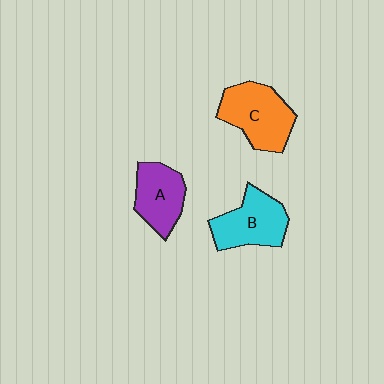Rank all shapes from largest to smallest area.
From largest to smallest: C (orange), B (cyan), A (purple).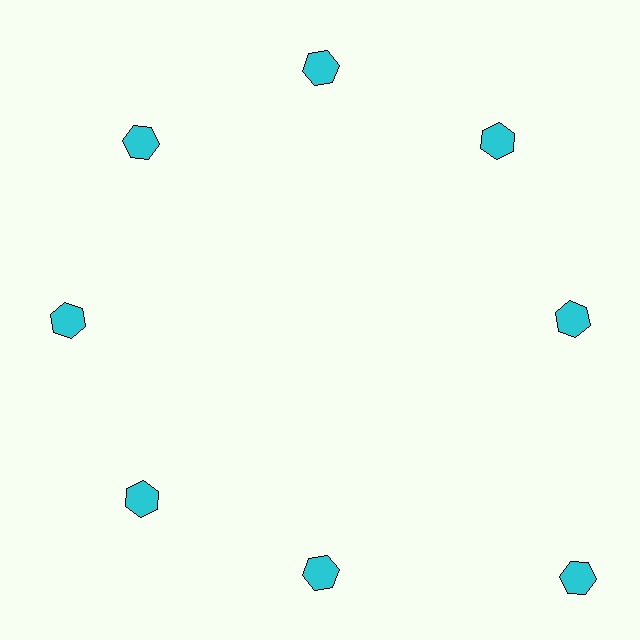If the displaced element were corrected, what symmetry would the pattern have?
It would have 8-fold rotational symmetry — the pattern would map onto itself every 45 degrees.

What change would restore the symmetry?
The symmetry would be restored by moving it inward, back onto the ring so that all 8 hexagons sit at equal angles and equal distance from the center.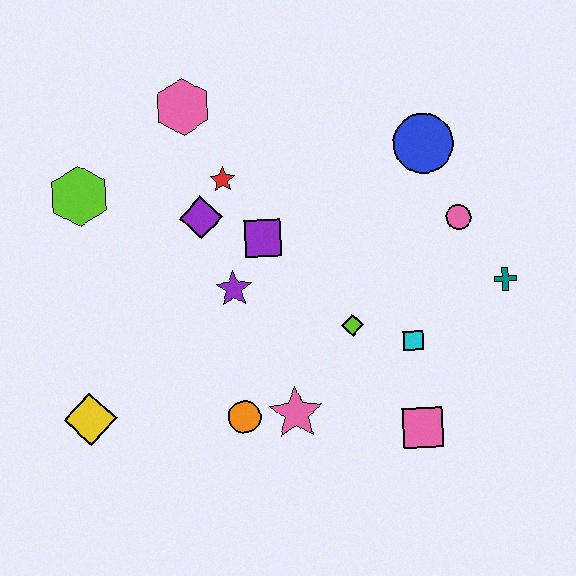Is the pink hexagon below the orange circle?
No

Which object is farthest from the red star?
The pink square is farthest from the red star.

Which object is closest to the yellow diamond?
The orange circle is closest to the yellow diamond.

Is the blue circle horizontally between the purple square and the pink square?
No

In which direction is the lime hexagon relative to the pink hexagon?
The lime hexagon is to the left of the pink hexagon.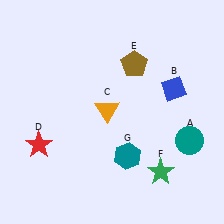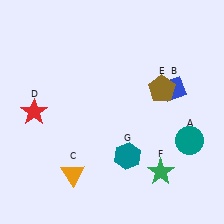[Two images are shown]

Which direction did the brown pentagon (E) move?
The brown pentagon (E) moved right.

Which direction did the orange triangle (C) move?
The orange triangle (C) moved down.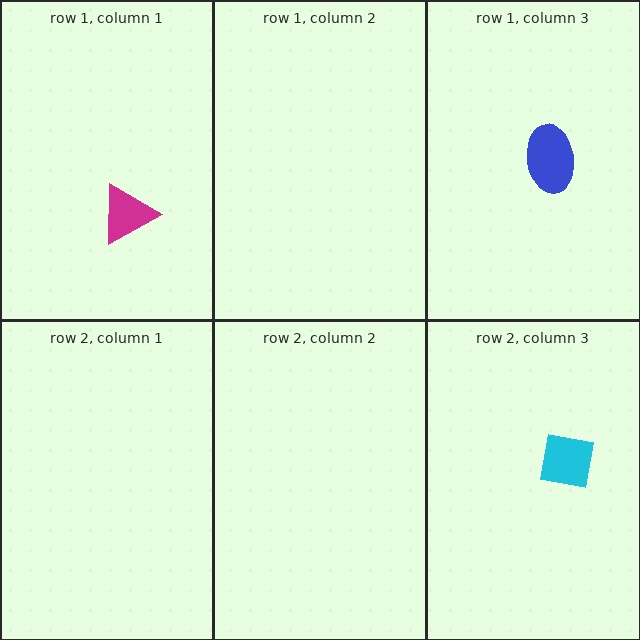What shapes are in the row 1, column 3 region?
The blue ellipse.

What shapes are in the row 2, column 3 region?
The cyan square.